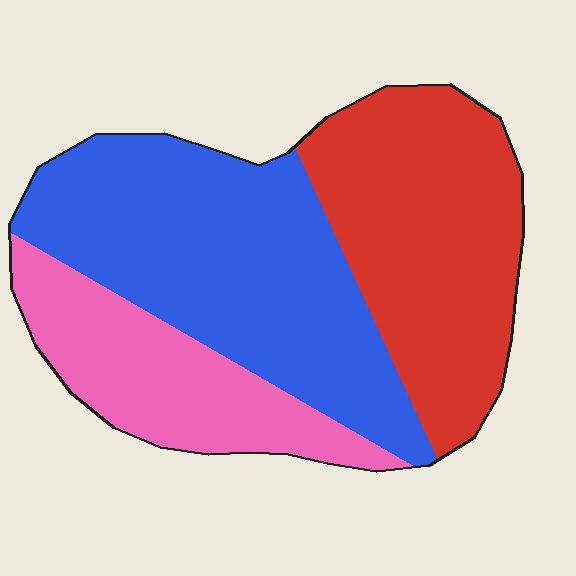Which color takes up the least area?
Pink, at roughly 20%.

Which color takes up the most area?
Blue, at roughly 45%.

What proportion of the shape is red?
Red takes up about one third (1/3) of the shape.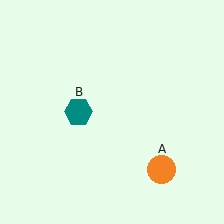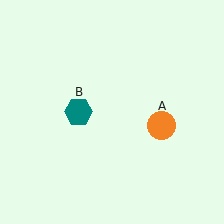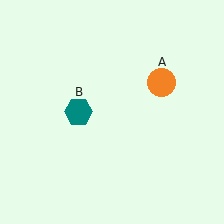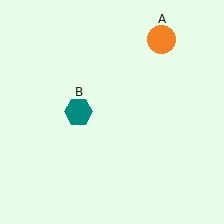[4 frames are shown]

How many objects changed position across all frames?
1 object changed position: orange circle (object A).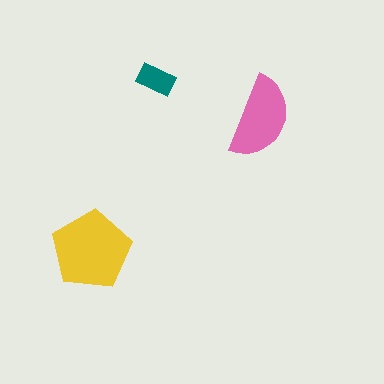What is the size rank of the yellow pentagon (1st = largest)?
1st.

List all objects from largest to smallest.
The yellow pentagon, the pink semicircle, the teal rectangle.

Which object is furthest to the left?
The yellow pentagon is leftmost.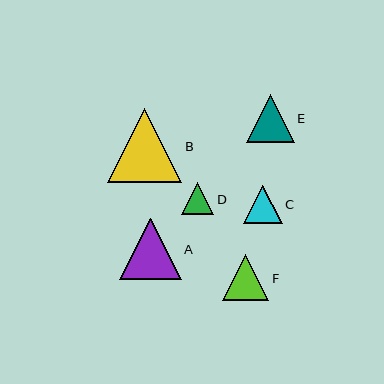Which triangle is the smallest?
Triangle D is the smallest with a size of approximately 32 pixels.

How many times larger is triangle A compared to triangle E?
Triangle A is approximately 1.3 times the size of triangle E.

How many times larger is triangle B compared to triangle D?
Triangle B is approximately 2.3 times the size of triangle D.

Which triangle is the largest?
Triangle B is the largest with a size of approximately 74 pixels.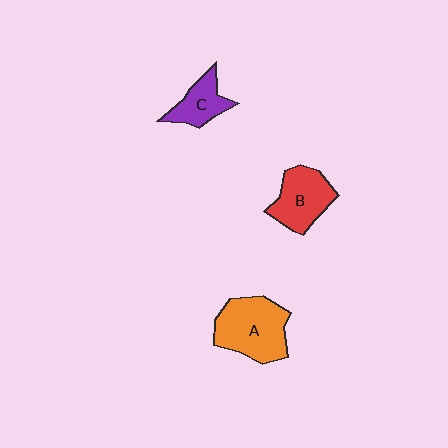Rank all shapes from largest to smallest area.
From largest to smallest: A (orange), B (red), C (purple).